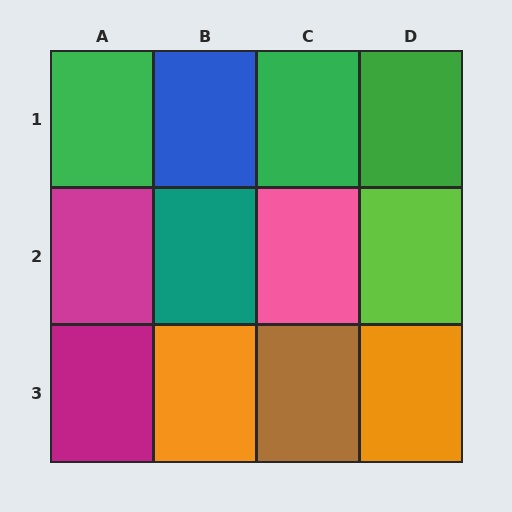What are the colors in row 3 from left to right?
Magenta, orange, brown, orange.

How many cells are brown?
1 cell is brown.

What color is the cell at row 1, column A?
Green.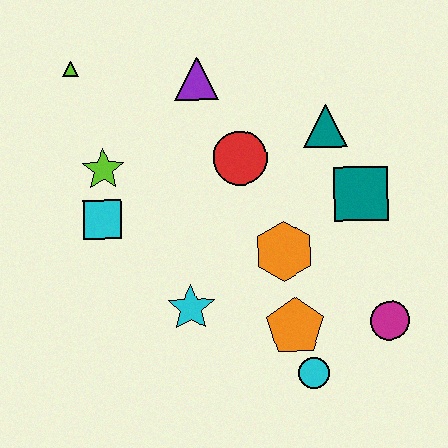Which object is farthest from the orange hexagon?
The lime triangle is farthest from the orange hexagon.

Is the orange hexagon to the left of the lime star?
No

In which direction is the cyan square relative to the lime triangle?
The cyan square is below the lime triangle.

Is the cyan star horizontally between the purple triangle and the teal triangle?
No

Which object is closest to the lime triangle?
The lime star is closest to the lime triangle.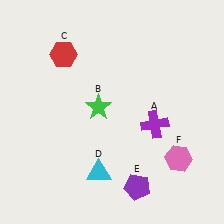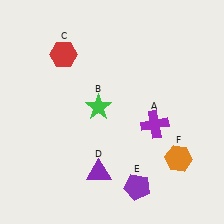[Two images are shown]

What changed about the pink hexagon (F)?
In Image 1, F is pink. In Image 2, it changed to orange.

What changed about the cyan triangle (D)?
In Image 1, D is cyan. In Image 2, it changed to purple.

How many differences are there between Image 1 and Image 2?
There are 2 differences between the two images.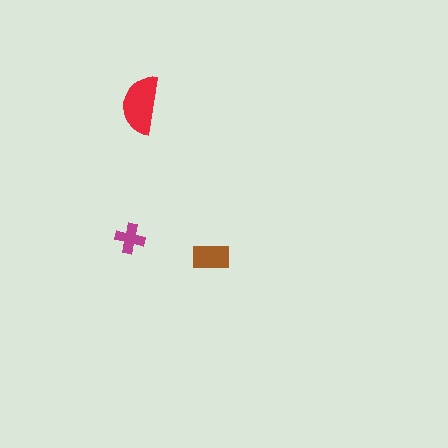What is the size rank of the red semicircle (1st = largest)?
1st.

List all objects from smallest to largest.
The magenta cross, the brown rectangle, the red semicircle.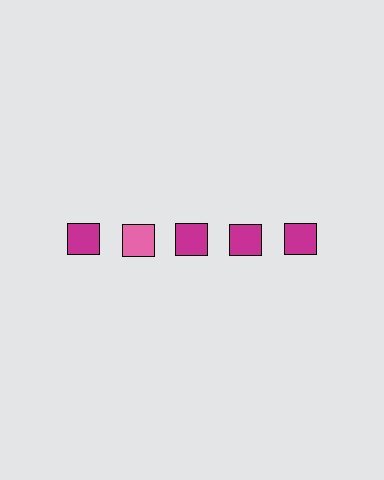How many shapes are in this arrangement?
There are 5 shapes arranged in a grid pattern.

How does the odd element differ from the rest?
It has a different color: pink instead of magenta.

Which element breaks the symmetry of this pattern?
The pink square in the top row, second from left column breaks the symmetry. All other shapes are magenta squares.